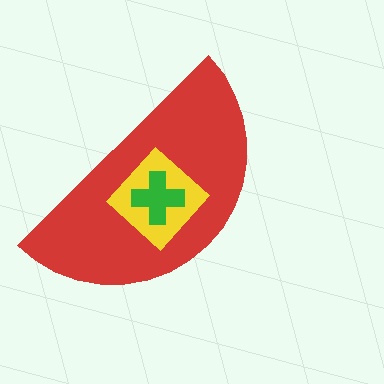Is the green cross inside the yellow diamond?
Yes.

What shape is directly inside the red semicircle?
The yellow diamond.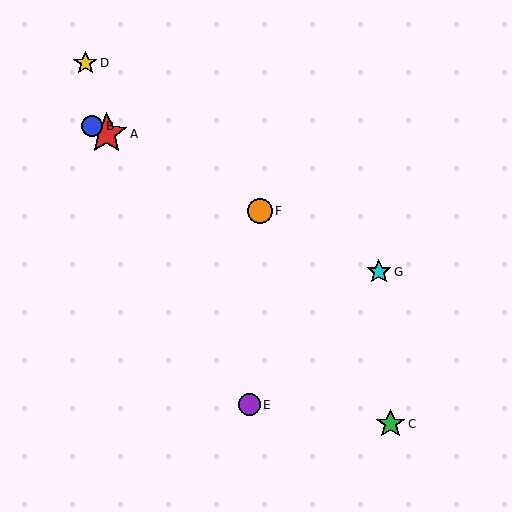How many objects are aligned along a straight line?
4 objects (A, B, F, G) are aligned along a straight line.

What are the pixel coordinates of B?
Object B is at (92, 126).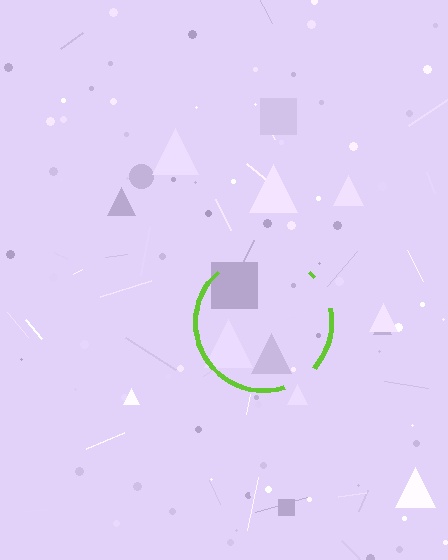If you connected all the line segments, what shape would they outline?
They would outline a circle.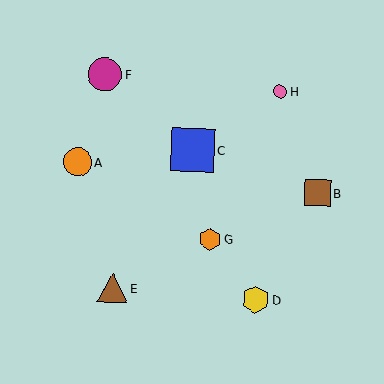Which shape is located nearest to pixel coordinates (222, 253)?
The orange hexagon (labeled G) at (210, 239) is nearest to that location.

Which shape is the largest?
The blue square (labeled C) is the largest.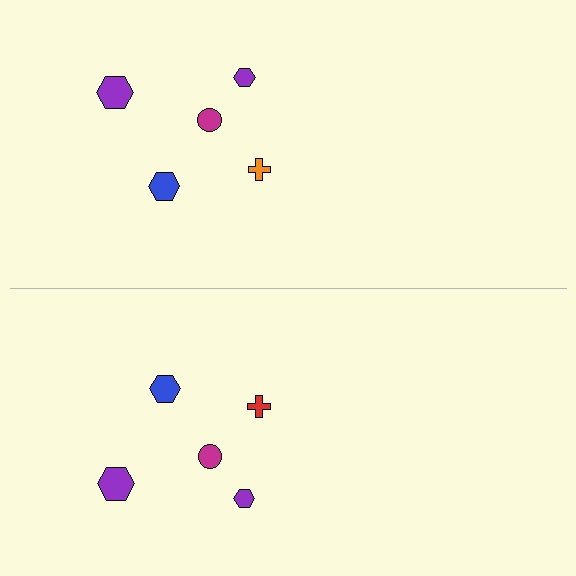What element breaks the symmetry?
The red cross on the bottom side breaks the symmetry — its mirror counterpart is orange.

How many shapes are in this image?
There are 10 shapes in this image.